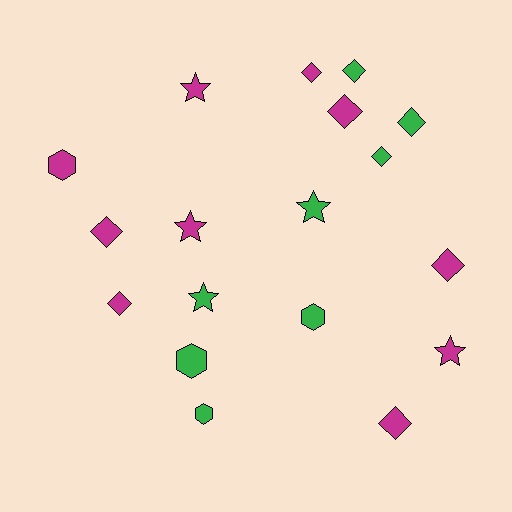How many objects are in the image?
There are 18 objects.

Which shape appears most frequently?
Diamond, with 9 objects.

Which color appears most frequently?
Magenta, with 10 objects.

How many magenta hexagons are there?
There is 1 magenta hexagon.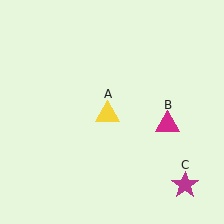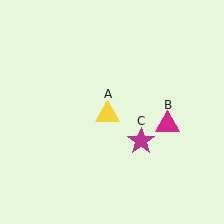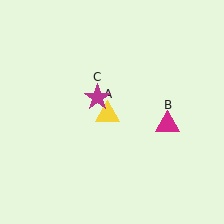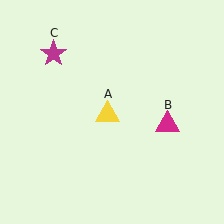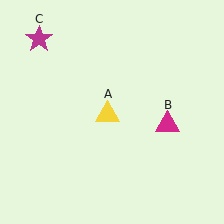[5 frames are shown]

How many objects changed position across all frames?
1 object changed position: magenta star (object C).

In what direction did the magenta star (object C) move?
The magenta star (object C) moved up and to the left.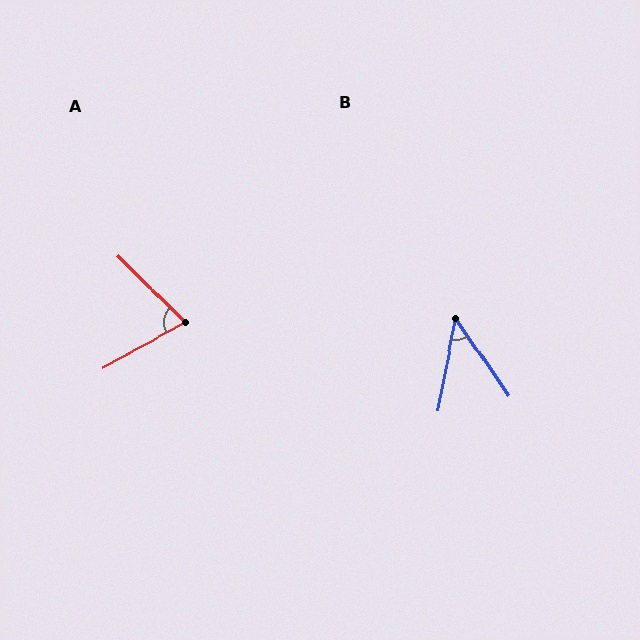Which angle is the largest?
A, at approximately 73 degrees.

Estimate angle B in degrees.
Approximately 45 degrees.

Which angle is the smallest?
B, at approximately 45 degrees.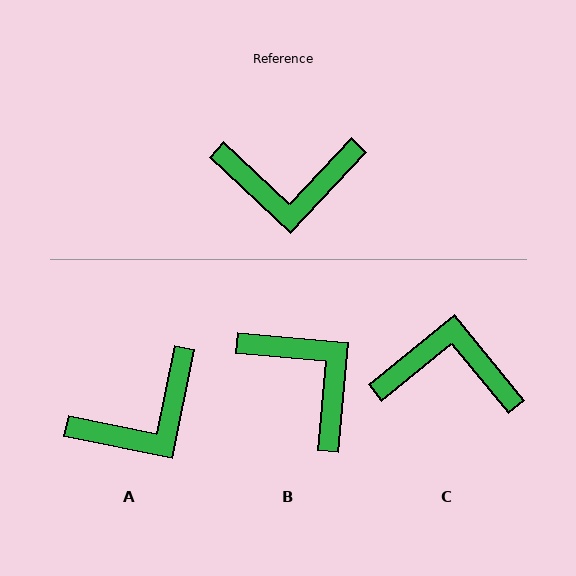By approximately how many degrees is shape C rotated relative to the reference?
Approximately 172 degrees counter-clockwise.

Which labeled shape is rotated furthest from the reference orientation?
C, about 172 degrees away.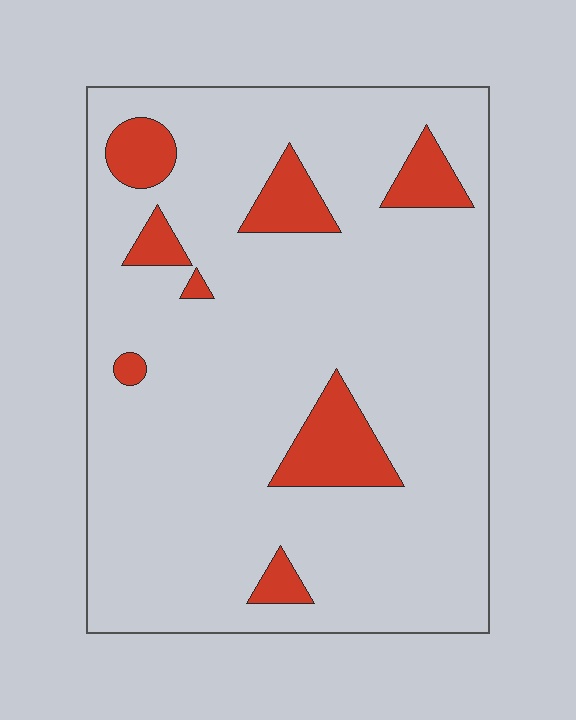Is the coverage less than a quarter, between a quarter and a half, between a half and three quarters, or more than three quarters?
Less than a quarter.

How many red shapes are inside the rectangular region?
8.